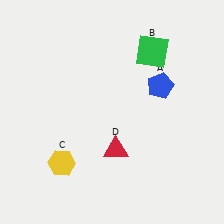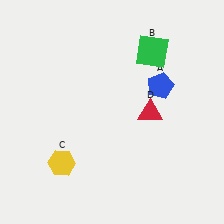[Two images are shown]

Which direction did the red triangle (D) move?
The red triangle (D) moved up.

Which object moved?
The red triangle (D) moved up.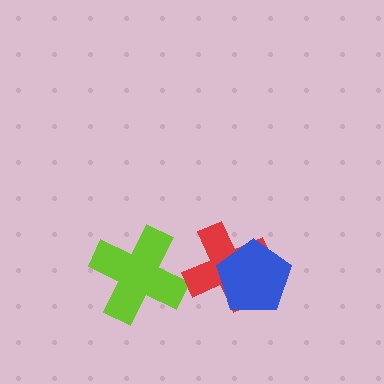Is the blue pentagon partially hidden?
No, no other shape covers it.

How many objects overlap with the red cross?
1 object overlaps with the red cross.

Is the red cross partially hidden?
Yes, it is partially covered by another shape.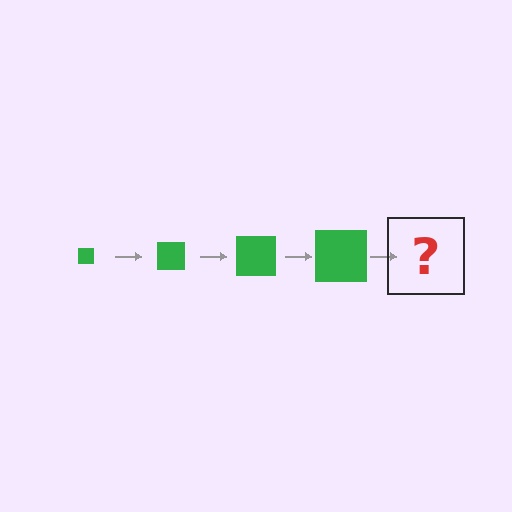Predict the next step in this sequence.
The next step is a green square, larger than the previous one.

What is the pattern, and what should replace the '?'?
The pattern is that the square gets progressively larger each step. The '?' should be a green square, larger than the previous one.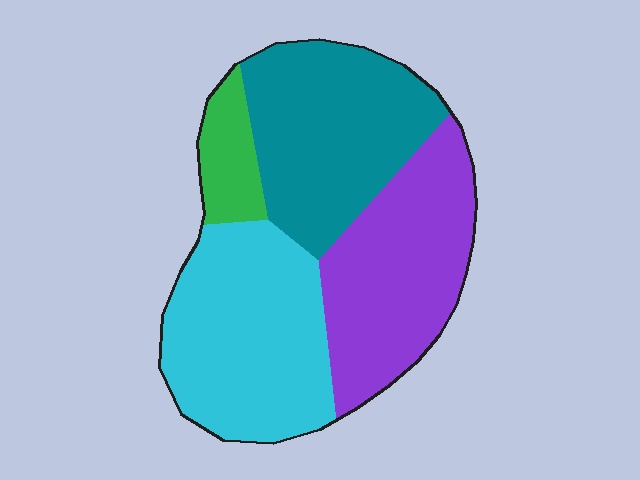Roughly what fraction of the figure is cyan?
Cyan covers about 35% of the figure.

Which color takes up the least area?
Green, at roughly 10%.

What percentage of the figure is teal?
Teal covers roughly 30% of the figure.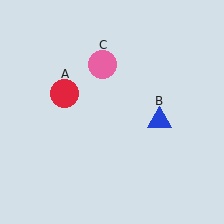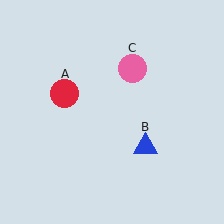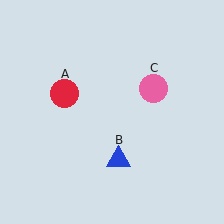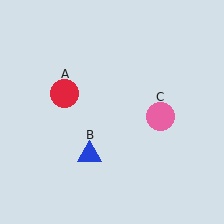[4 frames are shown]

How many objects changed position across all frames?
2 objects changed position: blue triangle (object B), pink circle (object C).